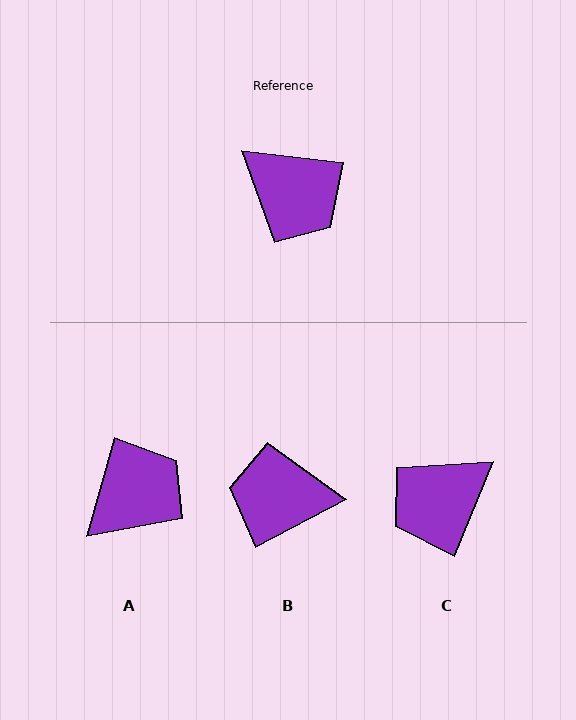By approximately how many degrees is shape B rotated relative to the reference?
Approximately 145 degrees clockwise.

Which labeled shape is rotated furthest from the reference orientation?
B, about 145 degrees away.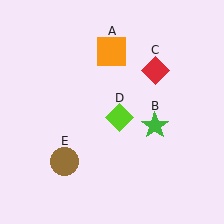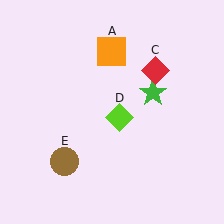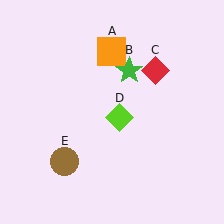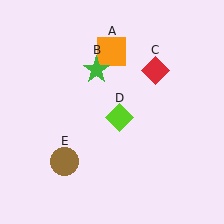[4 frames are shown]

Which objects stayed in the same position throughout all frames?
Orange square (object A) and red diamond (object C) and lime diamond (object D) and brown circle (object E) remained stationary.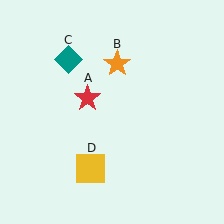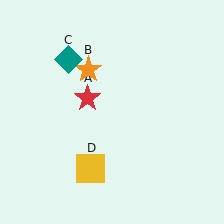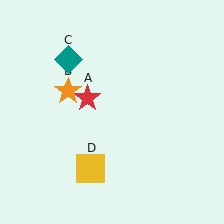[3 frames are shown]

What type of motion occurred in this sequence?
The orange star (object B) rotated counterclockwise around the center of the scene.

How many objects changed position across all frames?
1 object changed position: orange star (object B).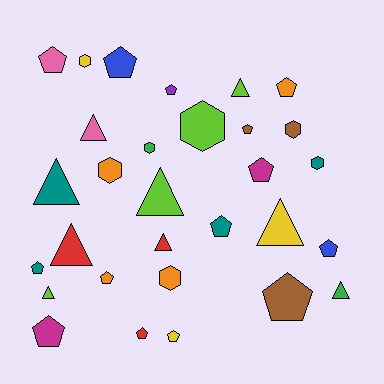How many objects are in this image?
There are 30 objects.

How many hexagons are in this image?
There are 7 hexagons.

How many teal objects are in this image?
There are 4 teal objects.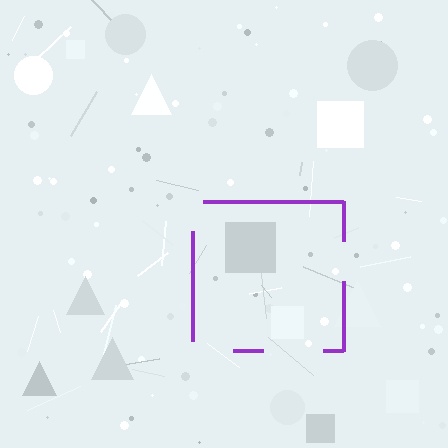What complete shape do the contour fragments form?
The contour fragments form a square.